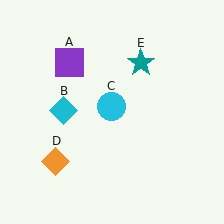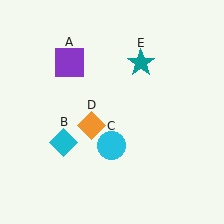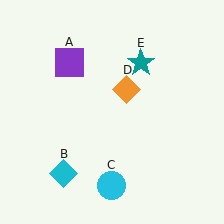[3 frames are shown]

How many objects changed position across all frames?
3 objects changed position: cyan diamond (object B), cyan circle (object C), orange diamond (object D).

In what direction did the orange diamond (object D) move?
The orange diamond (object D) moved up and to the right.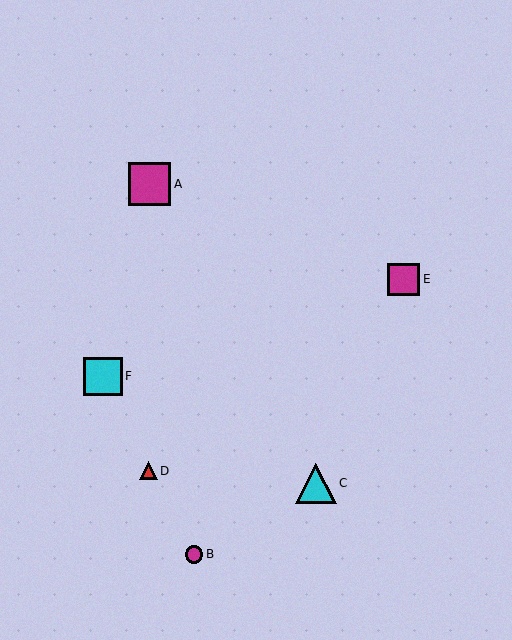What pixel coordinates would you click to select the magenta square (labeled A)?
Click at (149, 184) to select the magenta square A.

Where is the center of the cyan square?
The center of the cyan square is at (103, 376).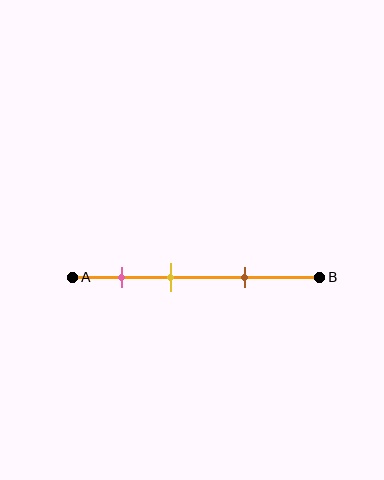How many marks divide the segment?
There are 3 marks dividing the segment.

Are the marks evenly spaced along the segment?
Yes, the marks are approximately evenly spaced.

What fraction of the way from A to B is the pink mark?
The pink mark is approximately 20% (0.2) of the way from A to B.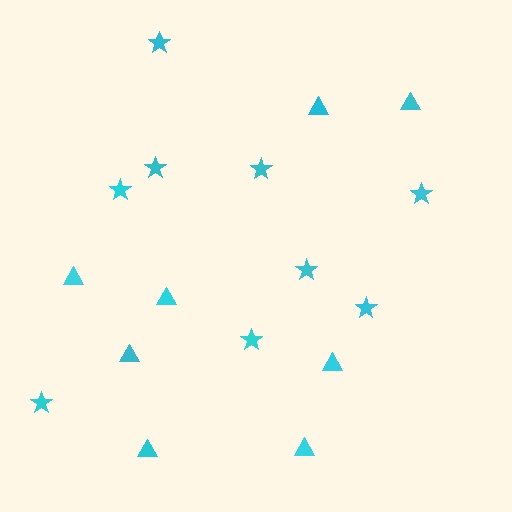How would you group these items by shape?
There are 2 groups: one group of stars (9) and one group of triangles (8).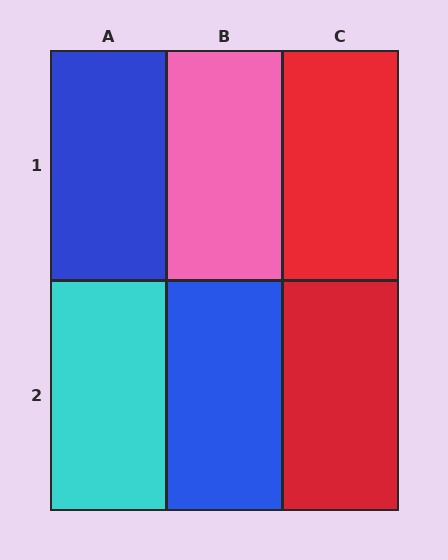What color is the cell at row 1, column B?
Pink.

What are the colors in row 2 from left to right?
Cyan, blue, red.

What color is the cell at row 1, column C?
Red.